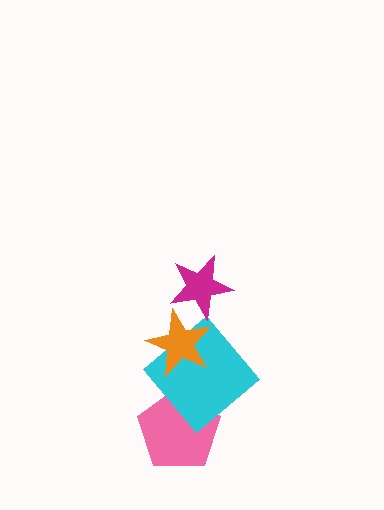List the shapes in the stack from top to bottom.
From top to bottom: the magenta star, the orange star, the cyan diamond, the pink pentagon.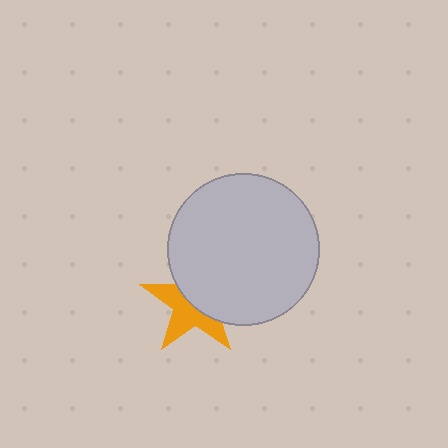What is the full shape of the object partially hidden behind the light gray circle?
The partially hidden object is an orange star.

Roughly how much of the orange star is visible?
About half of it is visible (roughly 50%).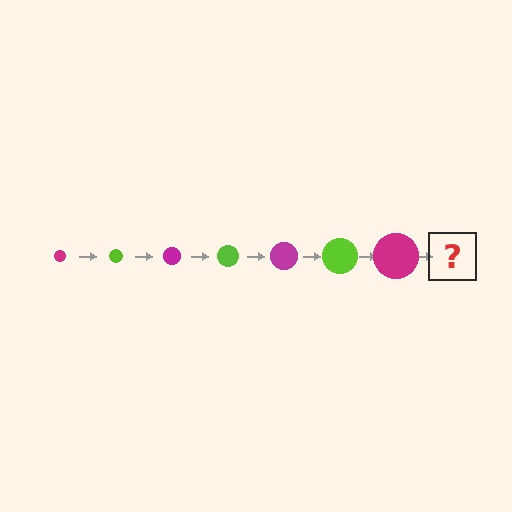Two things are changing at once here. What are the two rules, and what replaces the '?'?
The two rules are that the circle grows larger each step and the color cycles through magenta and lime. The '?' should be a lime circle, larger than the previous one.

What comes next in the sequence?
The next element should be a lime circle, larger than the previous one.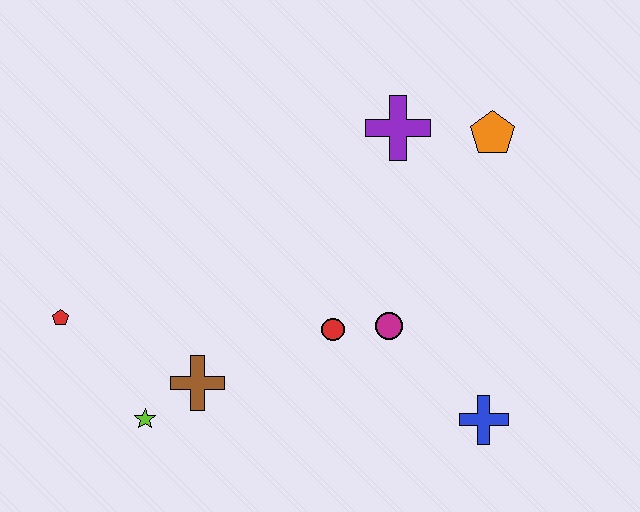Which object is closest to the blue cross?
The magenta circle is closest to the blue cross.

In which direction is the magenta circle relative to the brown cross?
The magenta circle is to the right of the brown cross.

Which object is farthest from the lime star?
The orange pentagon is farthest from the lime star.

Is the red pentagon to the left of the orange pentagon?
Yes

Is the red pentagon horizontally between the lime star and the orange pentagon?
No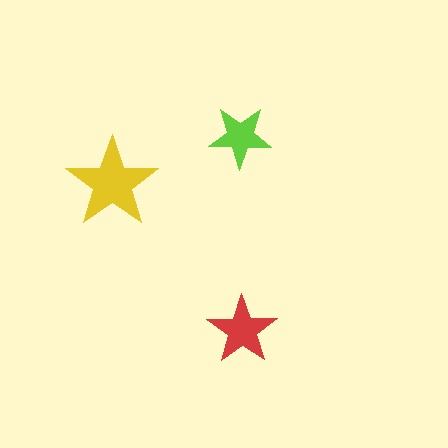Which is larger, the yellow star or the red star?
The yellow one.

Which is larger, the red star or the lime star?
The red one.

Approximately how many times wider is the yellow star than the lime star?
About 1.5 times wider.